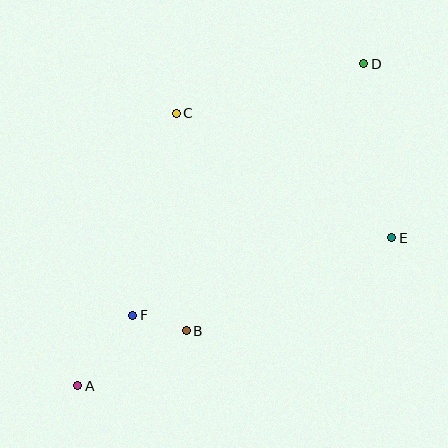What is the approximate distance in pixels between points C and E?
The distance between C and E is approximately 249 pixels.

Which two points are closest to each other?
Points B and F are closest to each other.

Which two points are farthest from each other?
Points A and D are farthest from each other.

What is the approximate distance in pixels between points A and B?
The distance between A and B is approximately 122 pixels.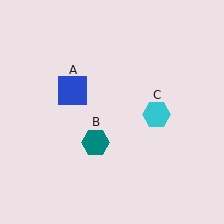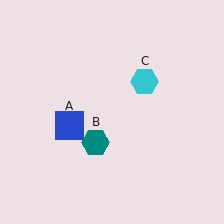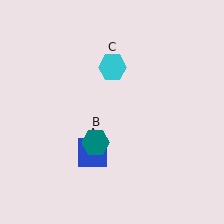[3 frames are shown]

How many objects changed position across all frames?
2 objects changed position: blue square (object A), cyan hexagon (object C).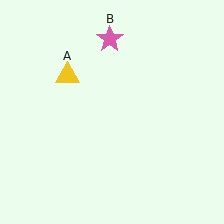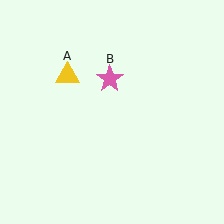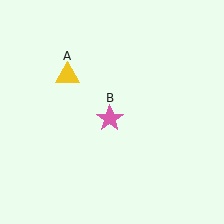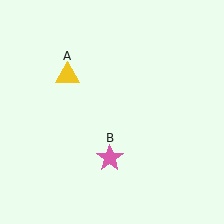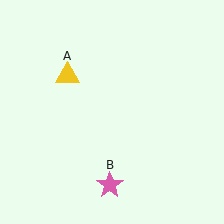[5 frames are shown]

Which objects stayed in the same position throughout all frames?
Yellow triangle (object A) remained stationary.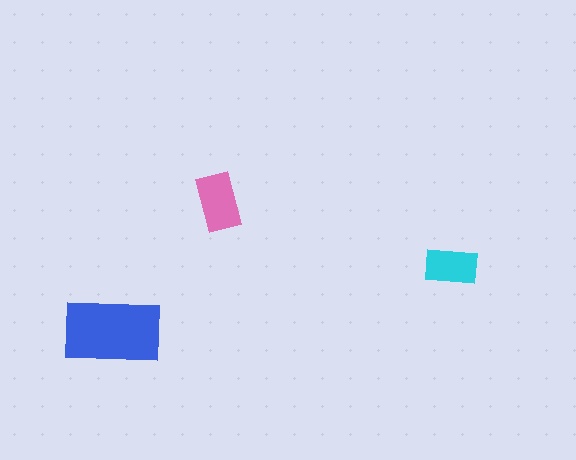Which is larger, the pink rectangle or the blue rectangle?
The blue one.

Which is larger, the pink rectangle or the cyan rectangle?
The pink one.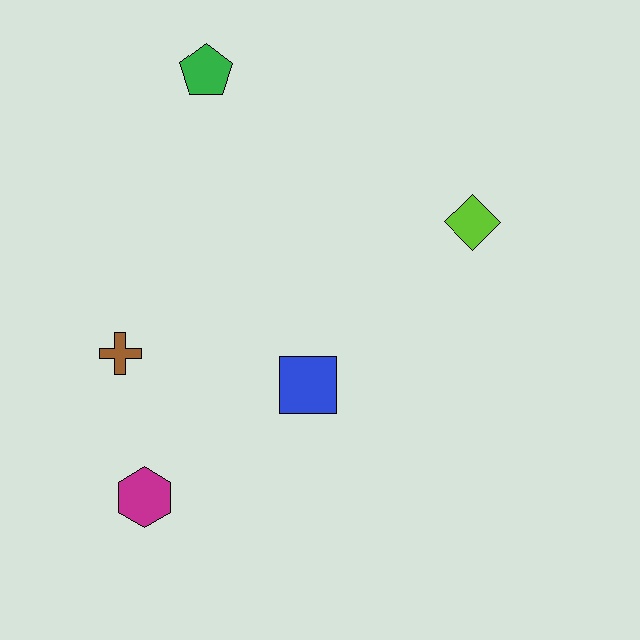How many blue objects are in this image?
There is 1 blue object.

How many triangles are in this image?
There are no triangles.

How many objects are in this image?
There are 5 objects.